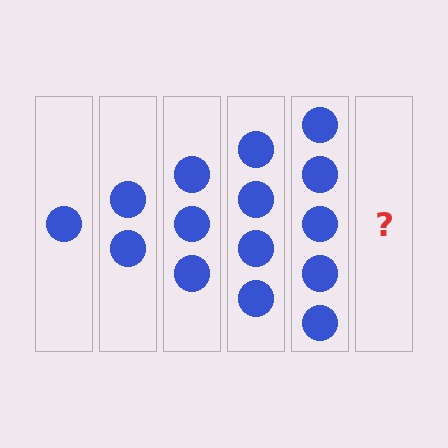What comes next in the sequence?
The next element should be 6 circles.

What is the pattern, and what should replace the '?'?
The pattern is that each step adds one more circle. The '?' should be 6 circles.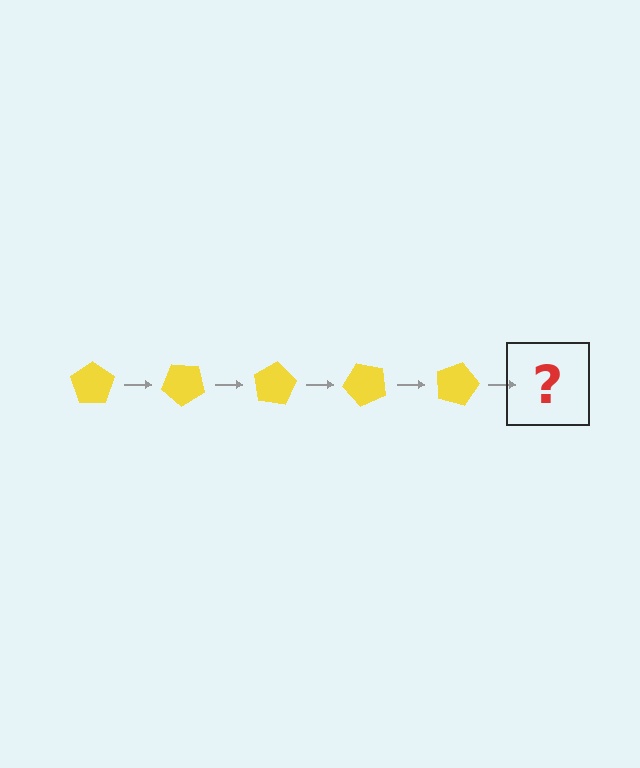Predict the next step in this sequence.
The next step is a yellow pentagon rotated 200 degrees.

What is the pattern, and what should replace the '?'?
The pattern is that the pentagon rotates 40 degrees each step. The '?' should be a yellow pentagon rotated 200 degrees.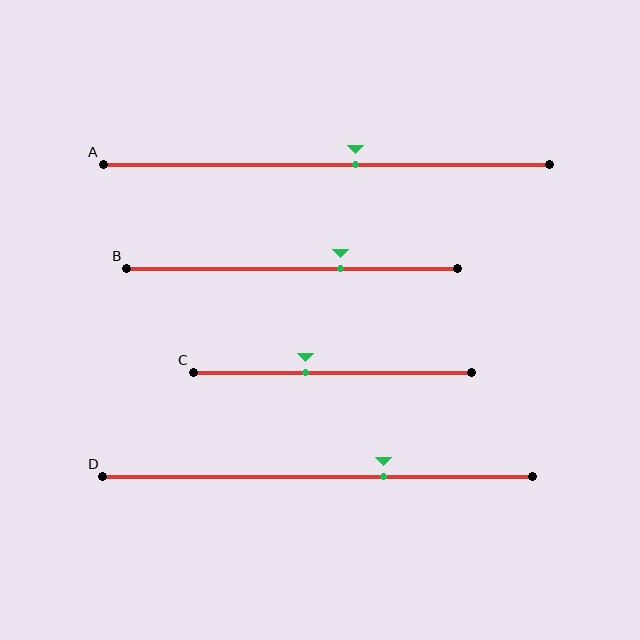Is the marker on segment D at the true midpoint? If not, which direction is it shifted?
No, the marker on segment D is shifted to the right by about 15% of the segment length.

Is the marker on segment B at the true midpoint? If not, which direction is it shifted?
No, the marker on segment B is shifted to the right by about 15% of the segment length.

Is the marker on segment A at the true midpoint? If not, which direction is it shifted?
No, the marker on segment A is shifted to the right by about 7% of the segment length.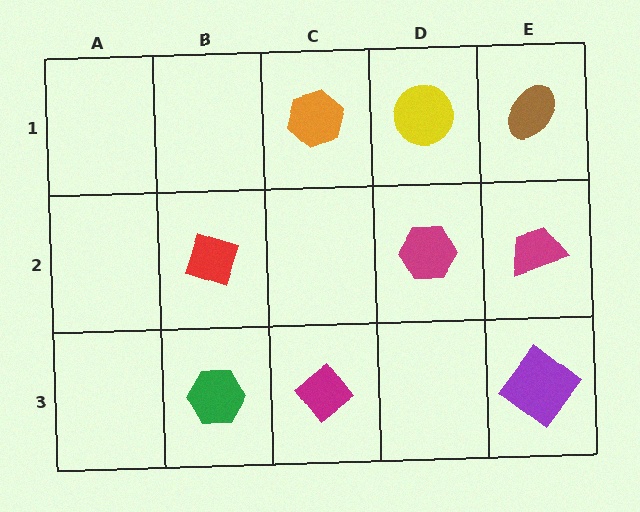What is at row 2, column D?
A magenta hexagon.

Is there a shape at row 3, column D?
No, that cell is empty.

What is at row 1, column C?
An orange hexagon.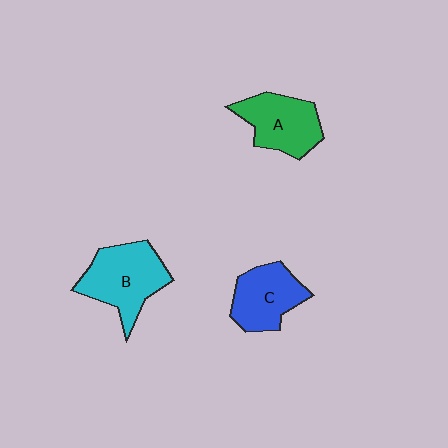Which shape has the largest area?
Shape B (cyan).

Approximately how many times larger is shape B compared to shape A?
Approximately 1.2 times.